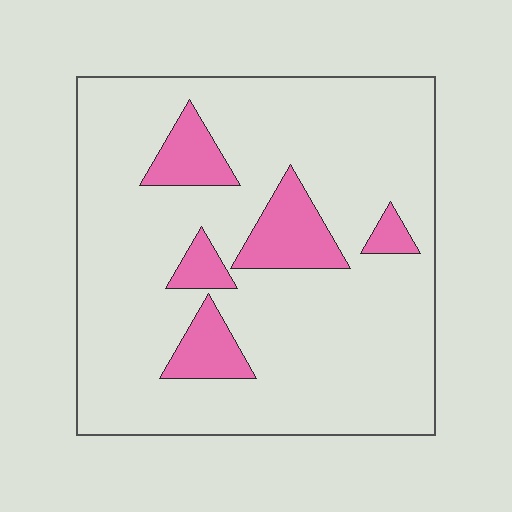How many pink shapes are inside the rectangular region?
5.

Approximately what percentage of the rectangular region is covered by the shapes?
Approximately 15%.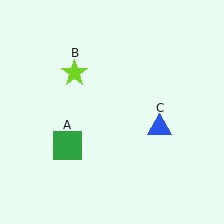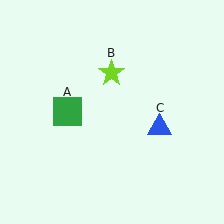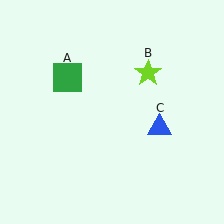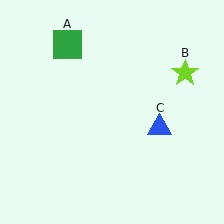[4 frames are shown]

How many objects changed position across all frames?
2 objects changed position: green square (object A), lime star (object B).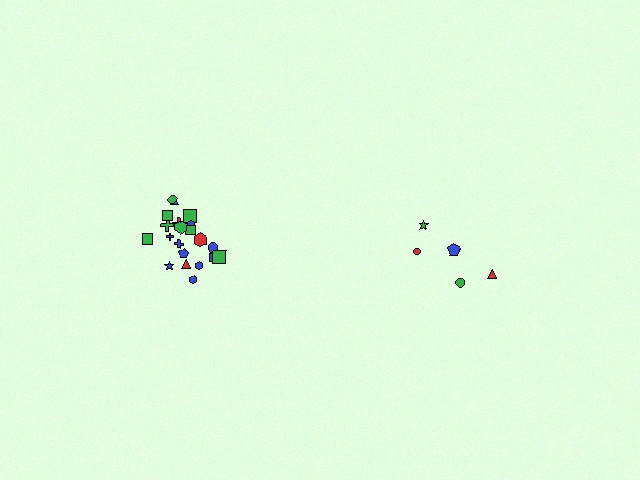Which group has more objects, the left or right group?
The left group.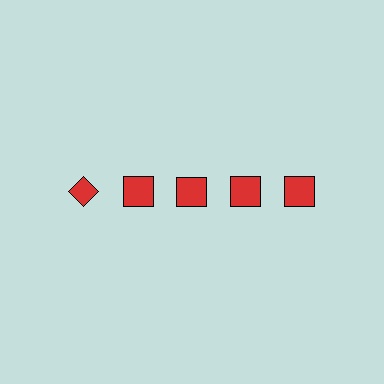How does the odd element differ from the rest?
It has a different shape: diamond instead of square.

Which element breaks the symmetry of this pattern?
The red diamond in the top row, leftmost column breaks the symmetry. All other shapes are red squares.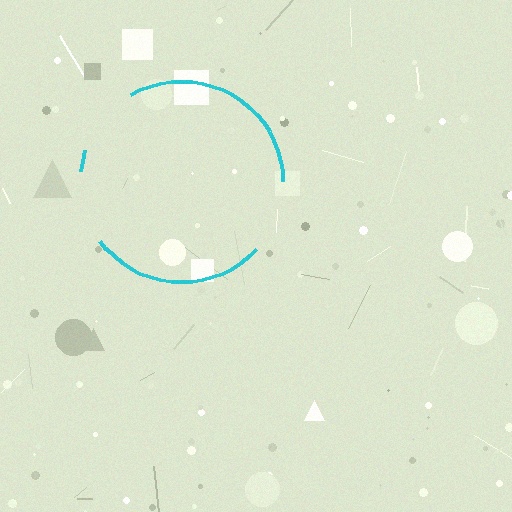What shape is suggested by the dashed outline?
The dashed outline suggests a circle.